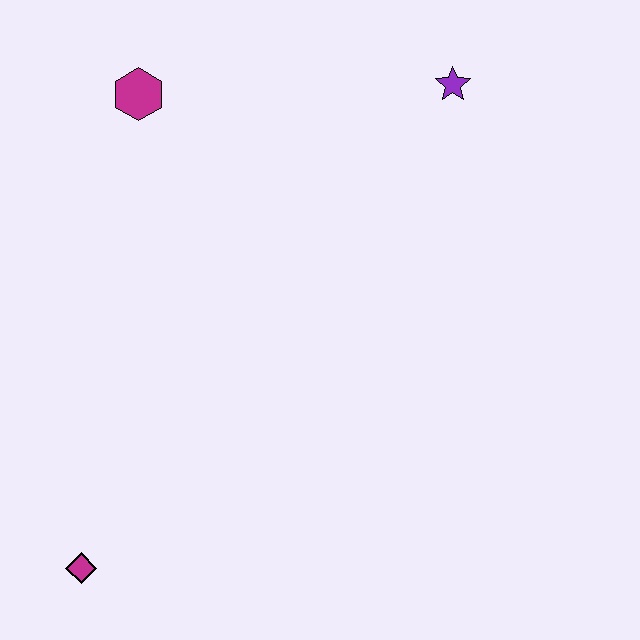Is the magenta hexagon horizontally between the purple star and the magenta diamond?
Yes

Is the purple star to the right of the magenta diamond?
Yes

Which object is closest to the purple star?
The magenta hexagon is closest to the purple star.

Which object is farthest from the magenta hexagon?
The magenta diamond is farthest from the magenta hexagon.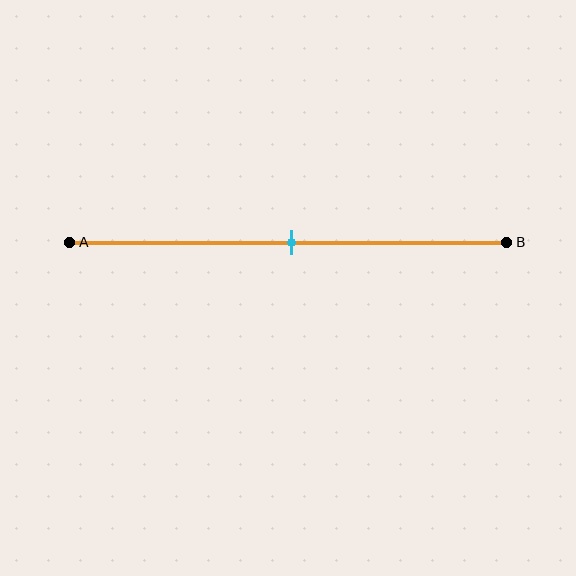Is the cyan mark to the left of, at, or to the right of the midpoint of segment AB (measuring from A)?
The cyan mark is approximately at the midpoint of segment AB.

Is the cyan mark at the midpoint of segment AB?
Yes, the mark is approximately at the midpoint.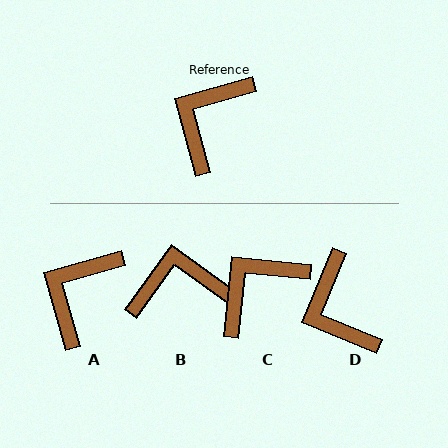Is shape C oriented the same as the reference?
No, it is off by about 21 degrees.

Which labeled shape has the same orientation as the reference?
A.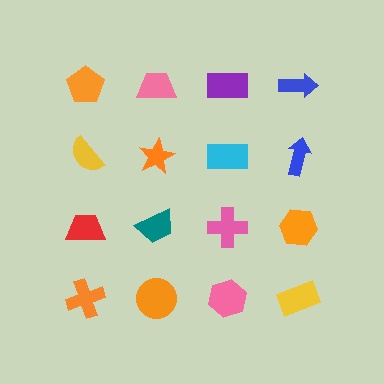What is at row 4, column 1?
An orange cross.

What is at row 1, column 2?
A pink trapezoid.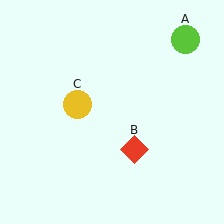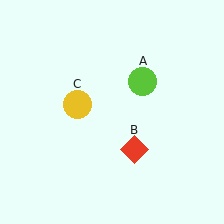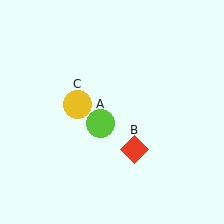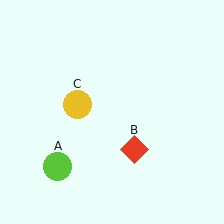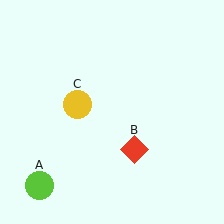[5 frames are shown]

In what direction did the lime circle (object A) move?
The lime circle (object A) moved down and to the left.